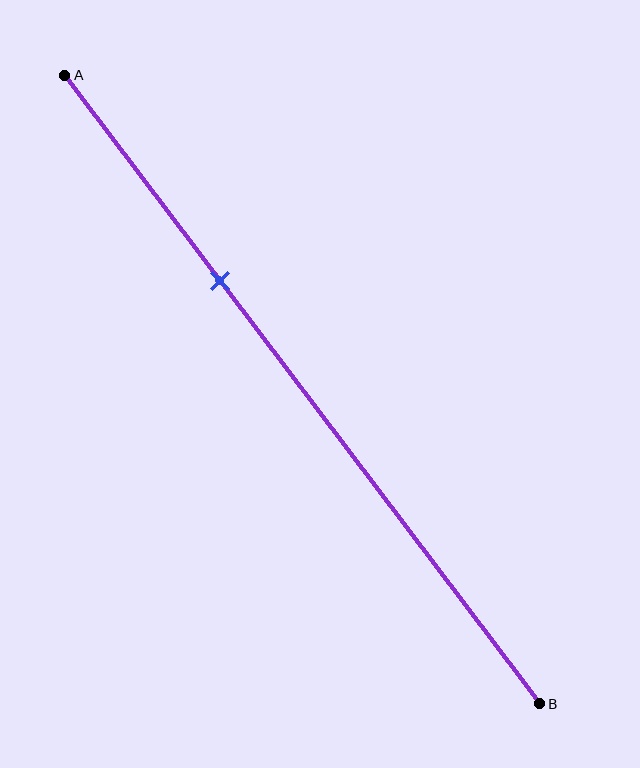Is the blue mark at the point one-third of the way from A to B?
Yes, the mark is approximately at the one-third point.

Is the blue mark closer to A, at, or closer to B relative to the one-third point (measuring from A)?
The blue mark is approximately at the one-third point of segment AB.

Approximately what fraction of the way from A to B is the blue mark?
The blue mark is approximately 35% of the way from A to B.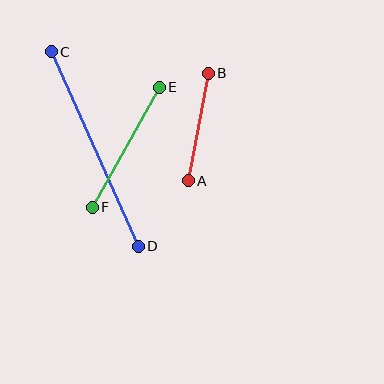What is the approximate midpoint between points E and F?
The midpoint is at approximately (126, 147) pixels.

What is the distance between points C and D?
The distance is approximately 213 pixels.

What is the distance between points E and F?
The distance is approximately 137 pixels.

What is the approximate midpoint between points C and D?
The midpoint is at approximately (95, 149) pixels.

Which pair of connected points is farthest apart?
Points C and D are farthest apart.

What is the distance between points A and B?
The distance is approximately 109 pixels.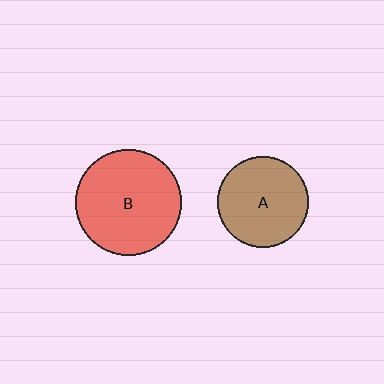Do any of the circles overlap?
No, none of the circles overlap.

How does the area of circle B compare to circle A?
Approximately 1.4 times.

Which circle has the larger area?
Circle B (red).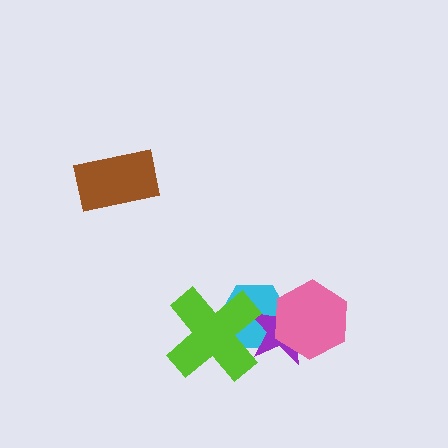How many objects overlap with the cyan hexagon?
3 objects overlap with the cyan hexagon.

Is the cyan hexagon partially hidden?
Yes, it is partially covered by another shape.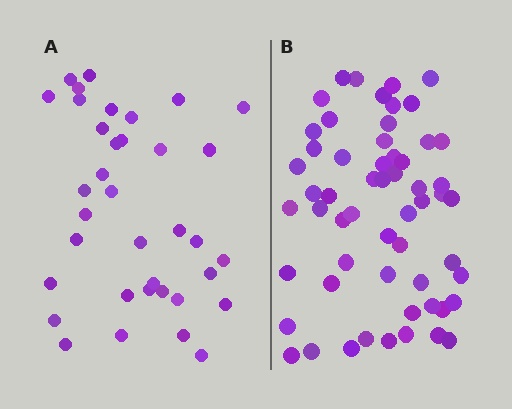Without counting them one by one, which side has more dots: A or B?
Region B (the right region) has more dots.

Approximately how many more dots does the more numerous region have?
Region B has approximately 20 more dots than region A.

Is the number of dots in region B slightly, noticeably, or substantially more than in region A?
Region B has substantially more. The ratio is roughly 1.6 to 1.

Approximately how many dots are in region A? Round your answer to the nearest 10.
About 40 dots. (The exact count is 36, which rounds to 40.)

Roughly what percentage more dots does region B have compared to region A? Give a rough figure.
About 60% more.